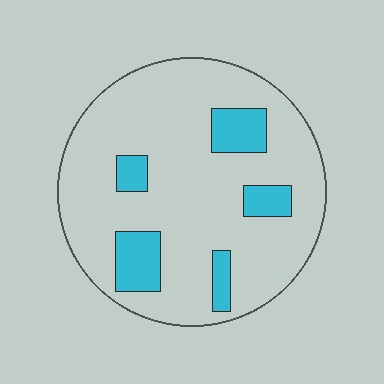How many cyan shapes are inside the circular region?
5.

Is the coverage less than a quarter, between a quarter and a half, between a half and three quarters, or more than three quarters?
Less than a quarter.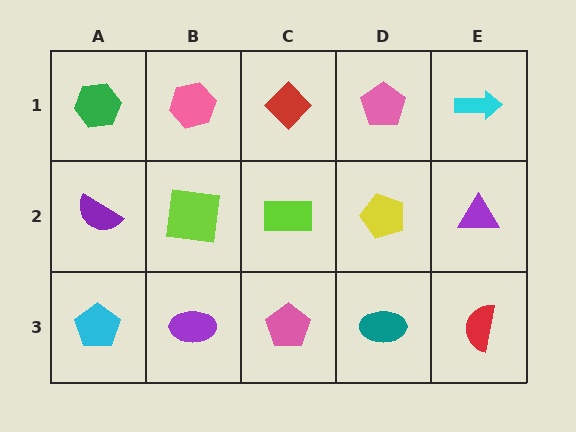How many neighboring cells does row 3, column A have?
2.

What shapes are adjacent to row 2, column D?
A pink pentagon (row 1, column D), a teal ellipse (row 3, column D), a lime rectangle (row 2, column C), a purple triangle (row 2, column E).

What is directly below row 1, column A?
A purple semicircle.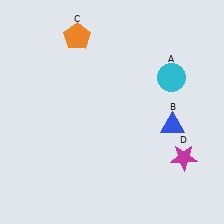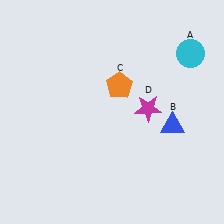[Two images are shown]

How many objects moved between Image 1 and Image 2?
3 objects moved between the two images.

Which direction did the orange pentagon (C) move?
The orange pentagon (C) moved down.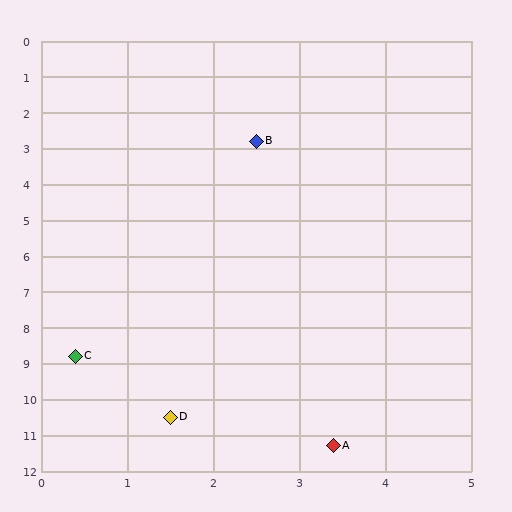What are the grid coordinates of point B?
Point B is at approximately (2.5, 2.8).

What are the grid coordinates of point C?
Point C is at approximately (0.4, 8.8).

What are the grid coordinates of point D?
Point D is at approximately (1.5, 10.5).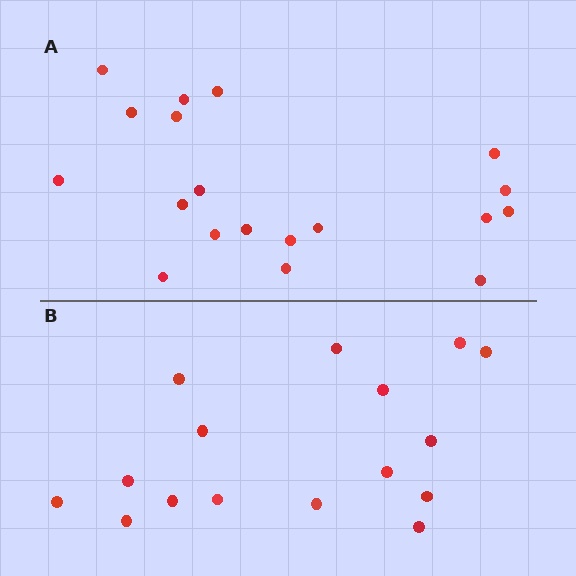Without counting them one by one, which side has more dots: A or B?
Region A (the top region) has more dots.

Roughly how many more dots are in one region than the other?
Region A has just a few more — roughly 2 or 3 more dots than region B.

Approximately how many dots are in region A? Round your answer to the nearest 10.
About 20 dots. (The exact count is 19, which rounds to 20.)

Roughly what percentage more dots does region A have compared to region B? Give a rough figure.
About 20% more.